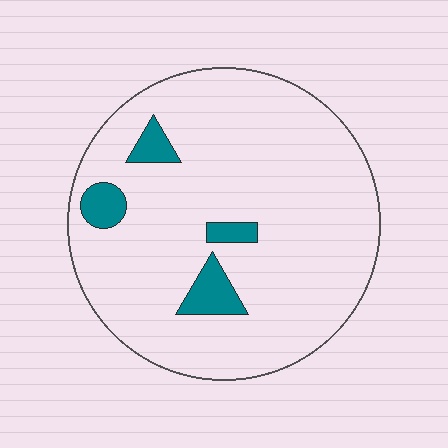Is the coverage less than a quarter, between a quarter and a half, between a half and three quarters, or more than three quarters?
Less than a quarter.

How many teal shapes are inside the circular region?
4.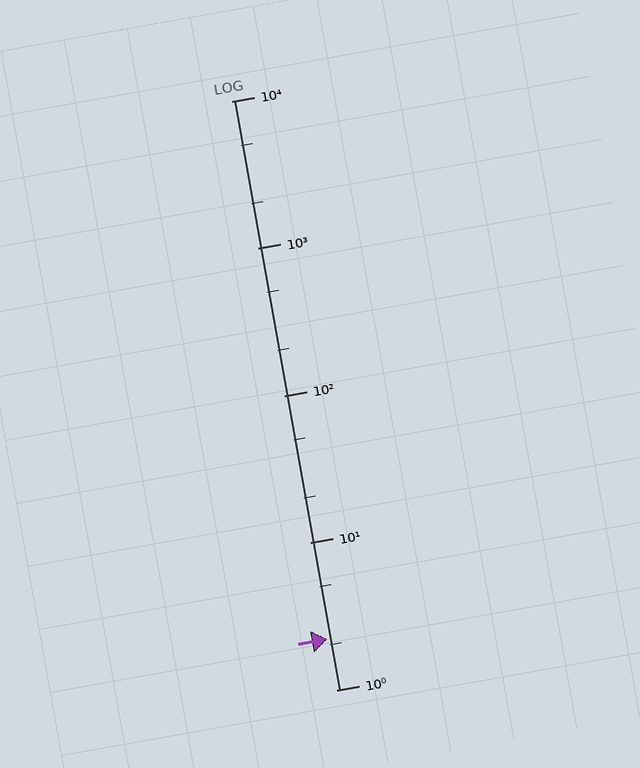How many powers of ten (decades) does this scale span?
The scale spans 4 decades, from 1 to 10000.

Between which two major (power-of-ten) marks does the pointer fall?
The pointer is between 1 and 10.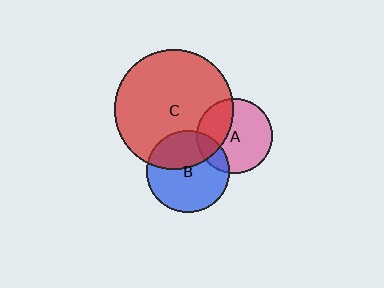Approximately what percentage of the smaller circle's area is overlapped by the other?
Approximately 35%.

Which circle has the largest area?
Circle C (red).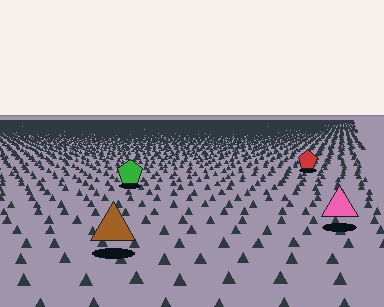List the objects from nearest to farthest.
From nearest to farthest: the brown triangle, the pink triangle, the green pentagon, the red pentagon.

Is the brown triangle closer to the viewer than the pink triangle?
Yes. The brown triangle is closer — you can tell from the texture gradient: the ground texture is coarser near it.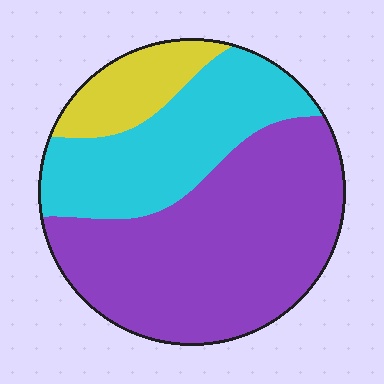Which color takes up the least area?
Yellow, at roughly 10%.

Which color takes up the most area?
Purple, at roughly 55%.